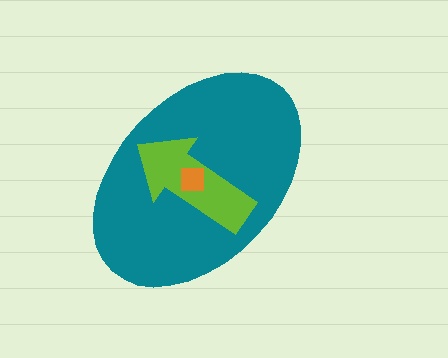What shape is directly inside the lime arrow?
The orange square.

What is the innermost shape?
The orange square.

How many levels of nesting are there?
3.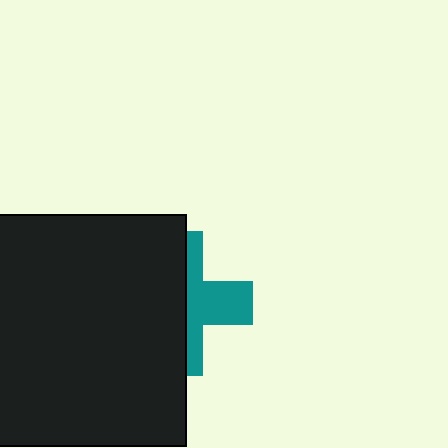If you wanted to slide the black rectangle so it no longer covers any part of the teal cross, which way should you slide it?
Slide it left — that is the most direct way to separate the two shapes.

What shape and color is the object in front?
The object in front is a black rectangle.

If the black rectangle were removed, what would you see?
You would see the complete teal cross.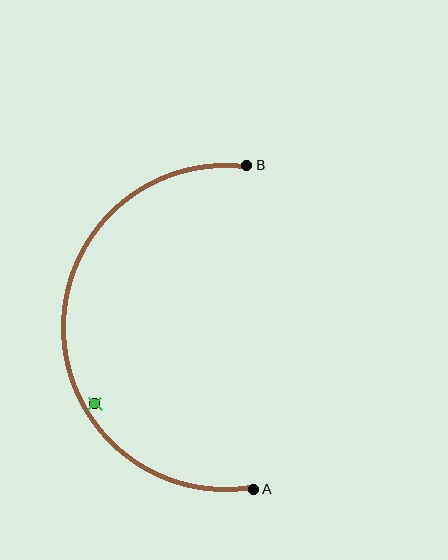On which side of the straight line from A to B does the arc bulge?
The arc bulges to the left of the straight line connecting A and B.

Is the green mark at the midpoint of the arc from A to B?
No — the green mark does not lie on the arc at all. It sits slightly inside the curve.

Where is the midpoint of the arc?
The arc midpoint is the point on the curve farthest from the straight line joining A and B. It sits to the left of that line.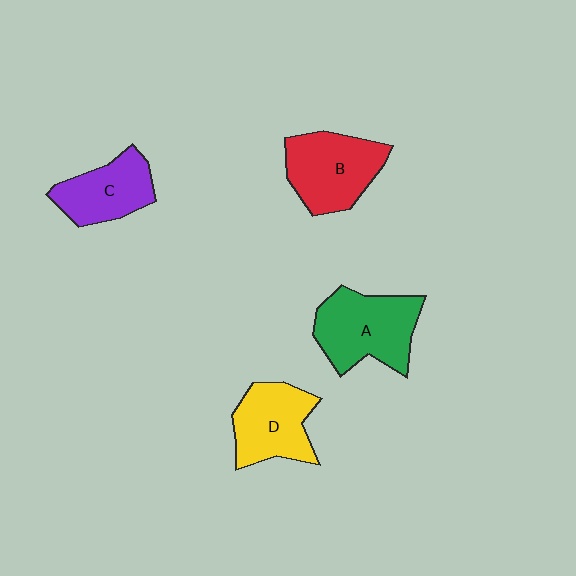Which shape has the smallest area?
Shape C (purple).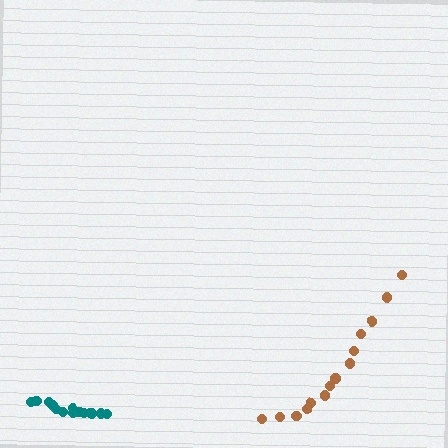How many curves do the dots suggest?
There are 2 distinct paths.